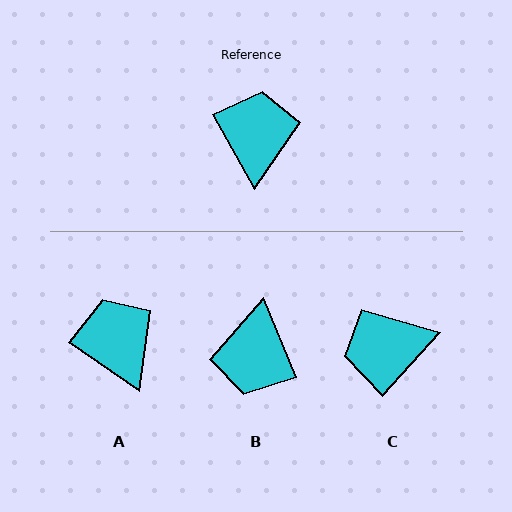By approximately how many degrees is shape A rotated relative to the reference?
Approximately 26 degrees counter-clockwise.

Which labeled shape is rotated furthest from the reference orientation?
B, about 173 degrees away.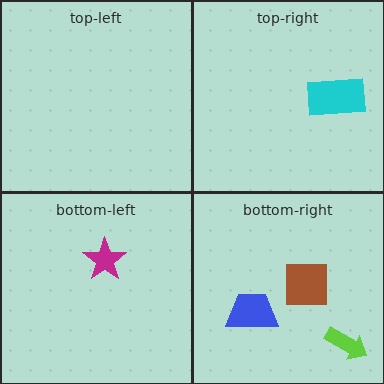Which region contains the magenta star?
The bottom-left region.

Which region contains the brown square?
The bottom-right region.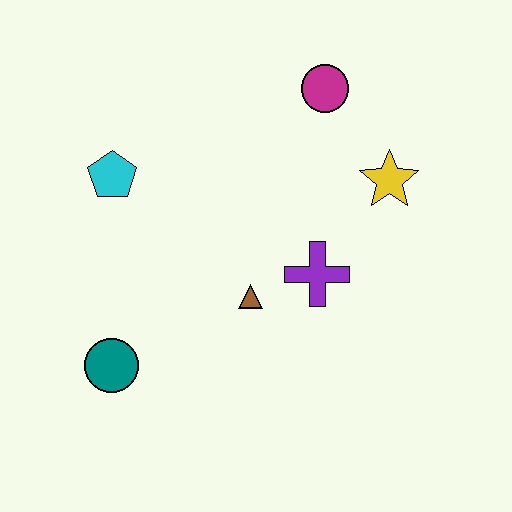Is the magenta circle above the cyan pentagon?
Yes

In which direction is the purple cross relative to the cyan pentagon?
The purple cross is to the right of the cyan pentagon.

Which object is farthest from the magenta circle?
The teal circle is farthest from the magenta circle.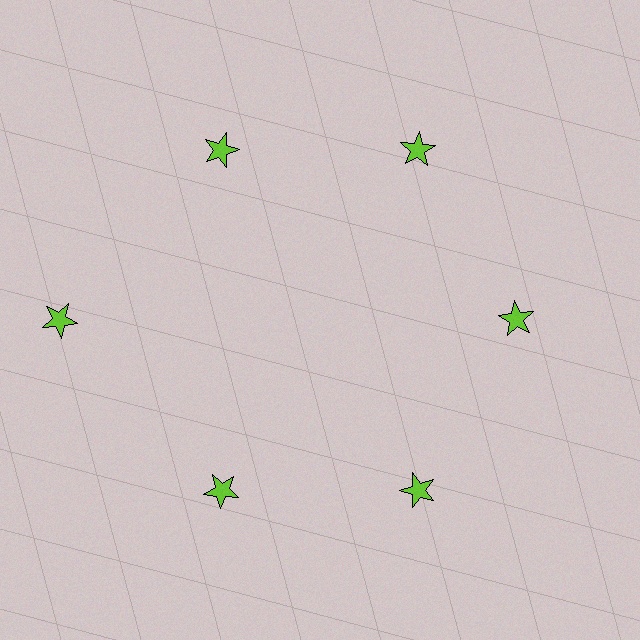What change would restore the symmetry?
The symmetry would be restored by moving it inward, back onto the ring so that all 6 stars sit at equal angles and equal distance from the center.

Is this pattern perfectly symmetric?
No. The 6 lime stars are arranged in a ring, but one element near the 9 o'clock position is pushed outward from the center, breaking the 6-fold rotational symmetry.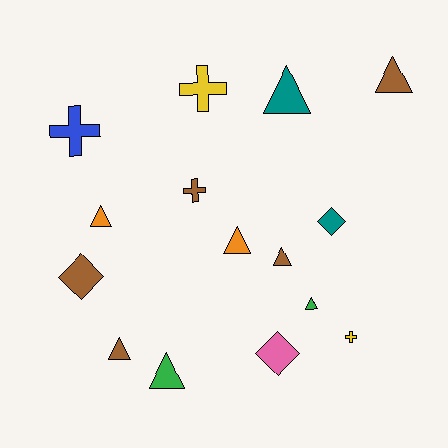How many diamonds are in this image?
There are 3 diamonds.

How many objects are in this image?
There are 15 objects.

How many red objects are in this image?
There are no red objects.